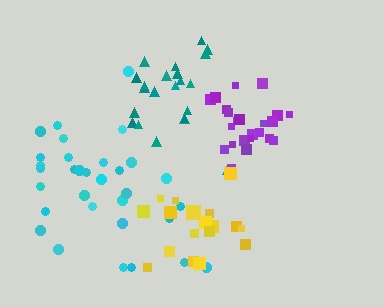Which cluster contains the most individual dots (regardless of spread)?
Cyan (32).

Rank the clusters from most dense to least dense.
purple, teal, cyan, yellow.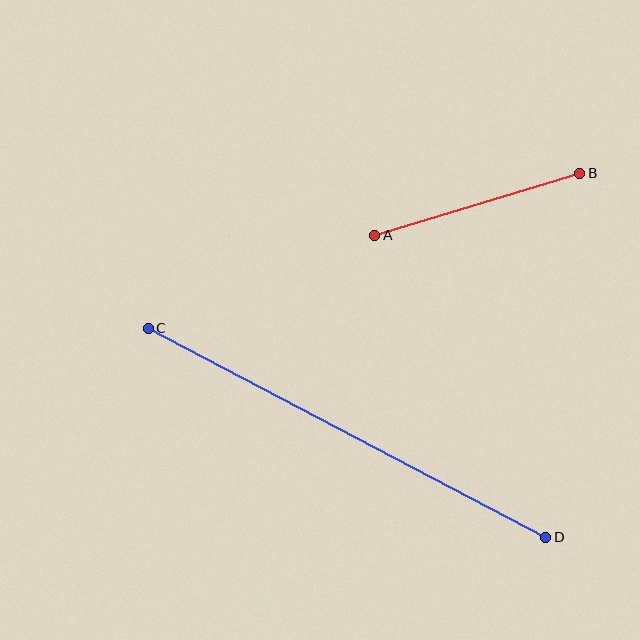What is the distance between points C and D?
The distance is approximately 449 pixels.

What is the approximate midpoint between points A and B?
The midpoint is at approximately (477, 204) pixels.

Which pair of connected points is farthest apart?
Points C and D are farthest apart.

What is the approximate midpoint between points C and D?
The midpoint is at approximately (347, 433) pixels.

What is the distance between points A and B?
The distance is approximately 214 pixels.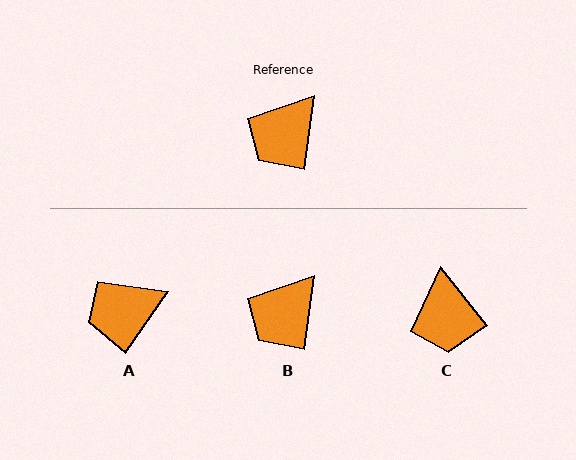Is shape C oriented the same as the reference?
No, it is off by about 46 degrees.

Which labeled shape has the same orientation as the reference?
B.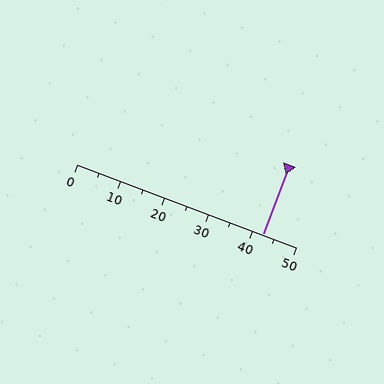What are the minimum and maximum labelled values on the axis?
The axis runs from 0 to 50.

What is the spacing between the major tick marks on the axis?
The major ticks are spaced 10 apart.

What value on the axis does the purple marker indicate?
The marker indicates approximately 42.5.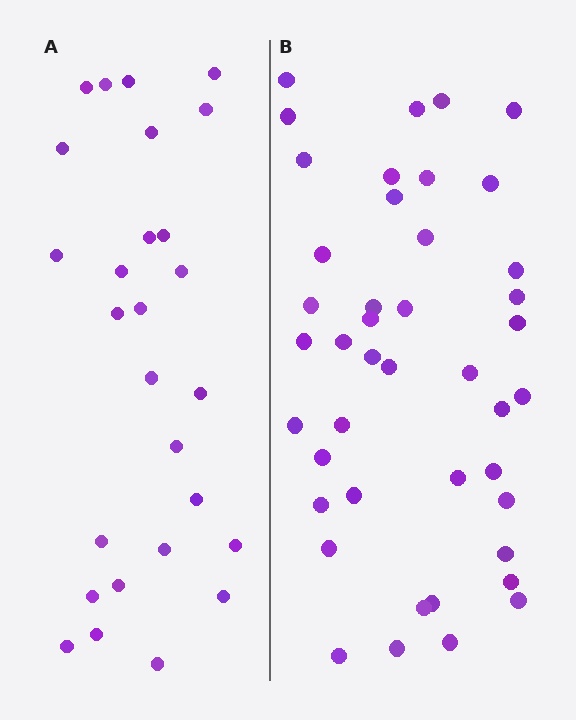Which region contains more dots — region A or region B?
Region B (the right region) has more dots.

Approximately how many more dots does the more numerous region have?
Region B has approximately 15 more dots than region A.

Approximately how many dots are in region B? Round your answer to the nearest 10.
About 40 dots. (The exact count is 43, which rounds to 40.)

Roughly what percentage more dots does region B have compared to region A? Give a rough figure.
About 60% more.